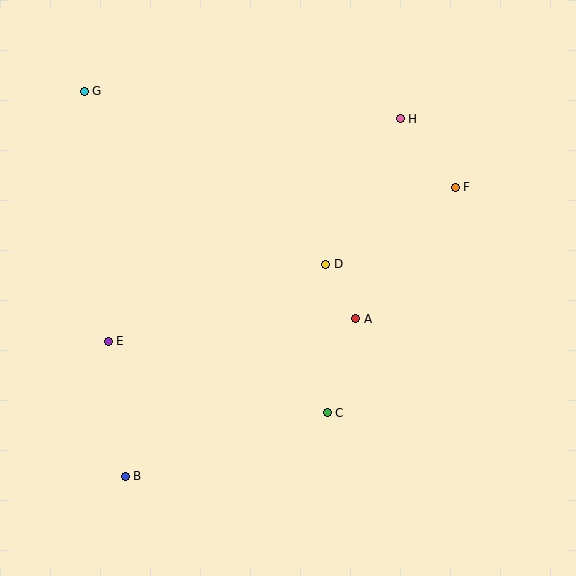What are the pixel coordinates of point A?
Point A is at (356, 319).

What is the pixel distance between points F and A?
The distance between F and A is 165 pixels.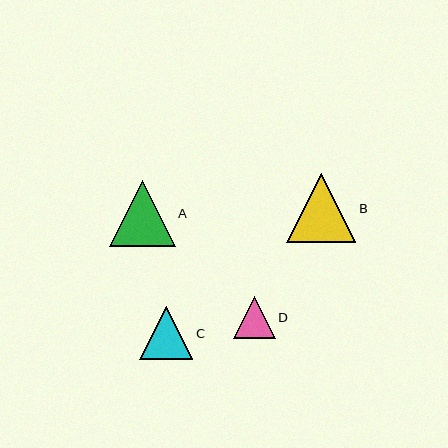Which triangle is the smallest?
Triangle D is the smallest with a size of approximately 42 pixels.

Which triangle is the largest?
Triangle B is the largest with a size of approximately 69 pixels.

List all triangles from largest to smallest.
From largest to smallest: B, A, C, D.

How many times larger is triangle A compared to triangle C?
Triangle A is approximately 1.2 times the size of triangle C.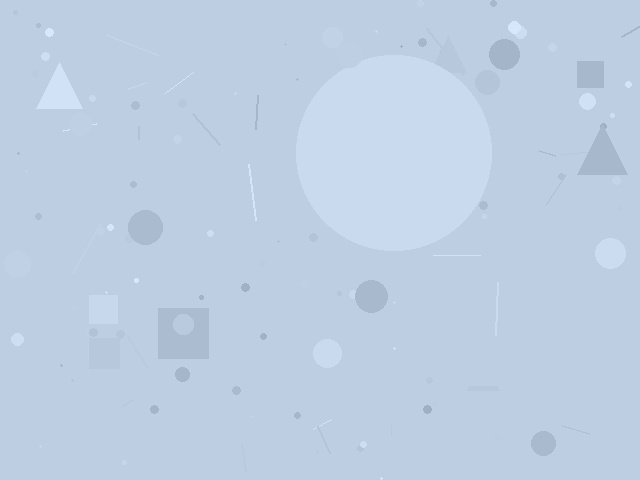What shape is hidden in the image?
A circle is hidden in the image.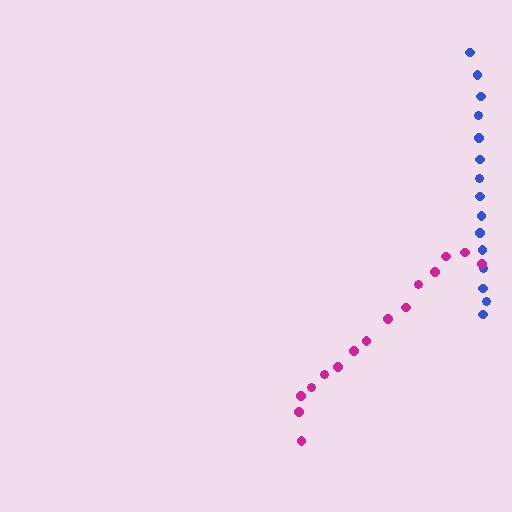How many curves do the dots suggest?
There are 2 distinct paths.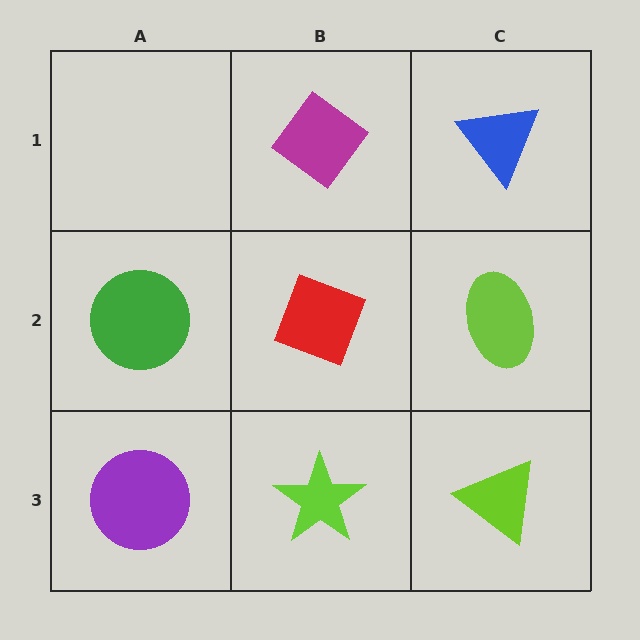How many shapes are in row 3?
3 shapes.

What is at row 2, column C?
A lime ellipse.